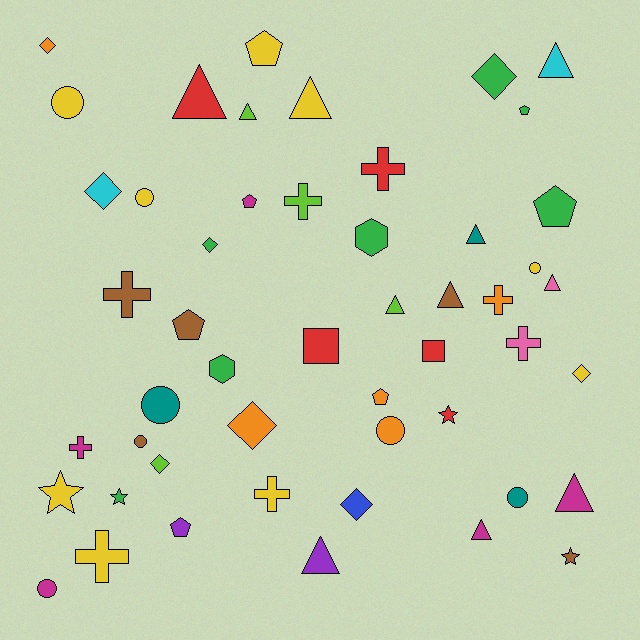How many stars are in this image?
There are 4 stars.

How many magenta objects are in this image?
There are 5 magenta objects.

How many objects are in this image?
There are 50 objects.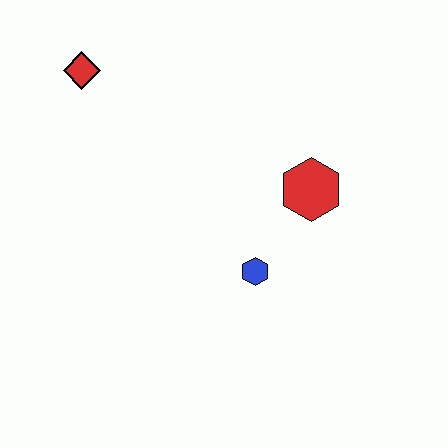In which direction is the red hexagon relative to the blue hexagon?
The red hexagon is above the blue hexagon.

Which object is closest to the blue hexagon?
The red hexagon is closest to the blue hexagon.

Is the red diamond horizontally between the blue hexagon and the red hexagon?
No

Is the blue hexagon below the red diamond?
Yes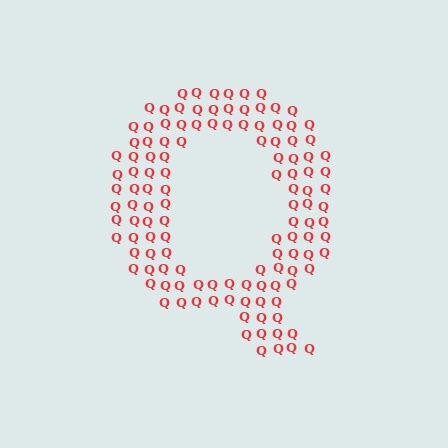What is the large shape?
The large shape is the letter Q.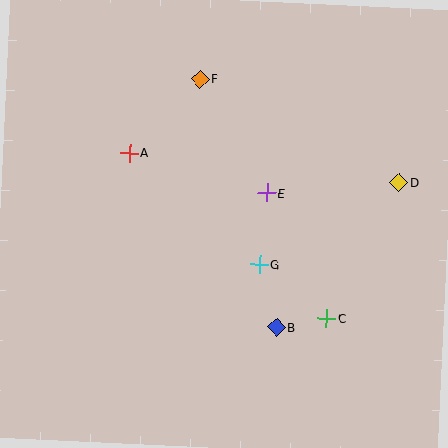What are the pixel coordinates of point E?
Point E is at (267, 193).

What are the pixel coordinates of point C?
Point C is at (327, 318).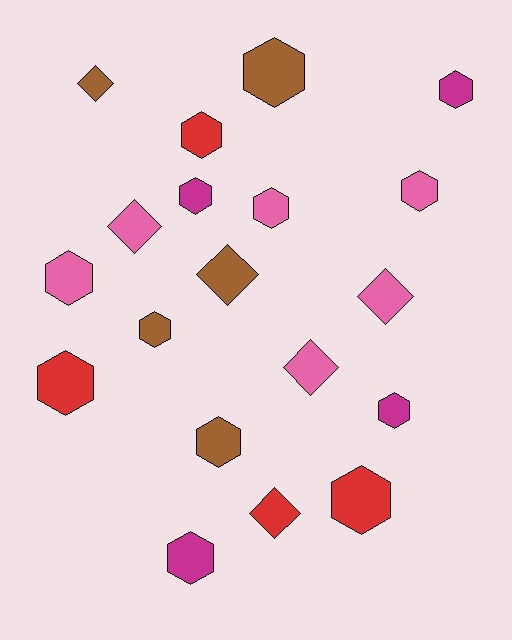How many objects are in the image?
There are 19 objects.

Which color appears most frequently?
Pink, with 6 objects.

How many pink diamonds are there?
There are 3 pink diamonds.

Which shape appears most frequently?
Hexagon, with 13 objects.